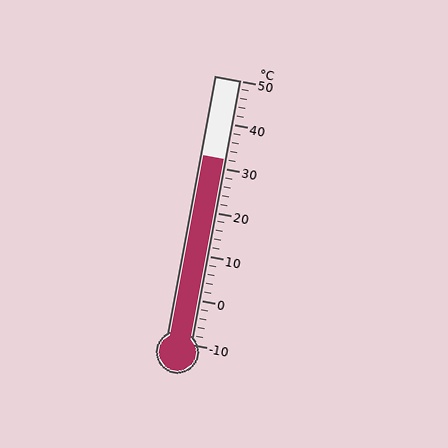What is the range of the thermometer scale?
The thermometer scale ranges from -10°C to 50°C.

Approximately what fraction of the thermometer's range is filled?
The thermometer is filled to approximately 70% of its range.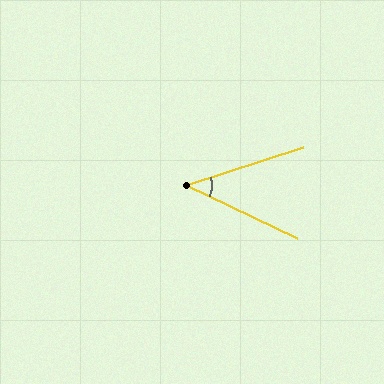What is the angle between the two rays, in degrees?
Approximately 44 degrees.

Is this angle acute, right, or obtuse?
It is acute.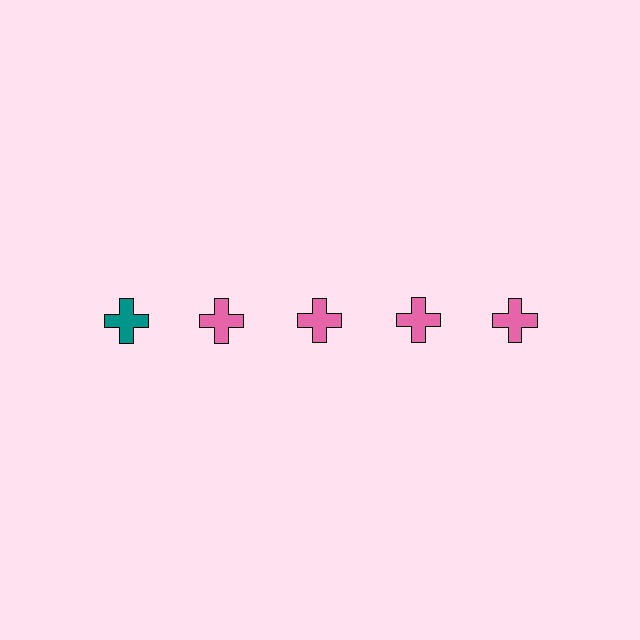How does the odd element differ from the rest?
It has a different color: teal instead of pink.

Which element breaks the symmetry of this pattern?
The teal cross in the top row, leftmost column breaks the symmetry. All other shapes are pink crosses.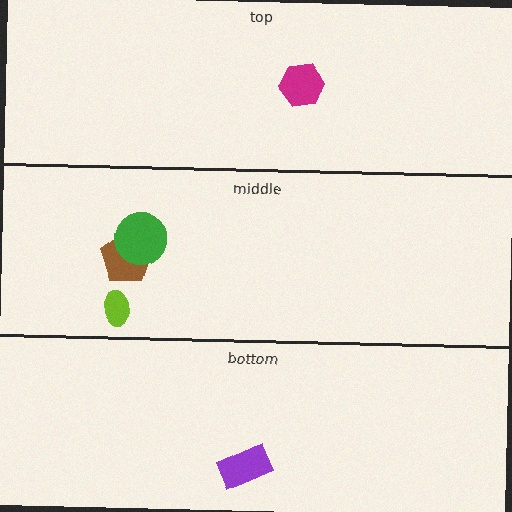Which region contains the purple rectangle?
The bottom region.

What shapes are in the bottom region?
The purple rectangle.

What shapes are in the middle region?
The brown pentagon, the green circle, the lime ellipse.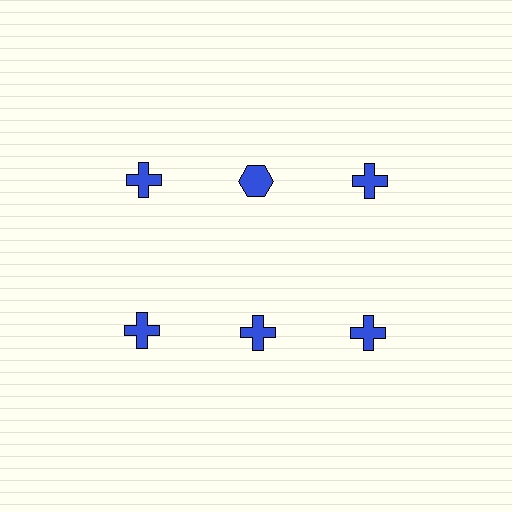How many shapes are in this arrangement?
There are 6 shapes arranged in a grid pattern.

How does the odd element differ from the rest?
It has a different shape: hexagon instead of cross.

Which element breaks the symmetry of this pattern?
The blue hexagon in the top row, second from left column breaks the symmetry. All other shapes are blue crosses.